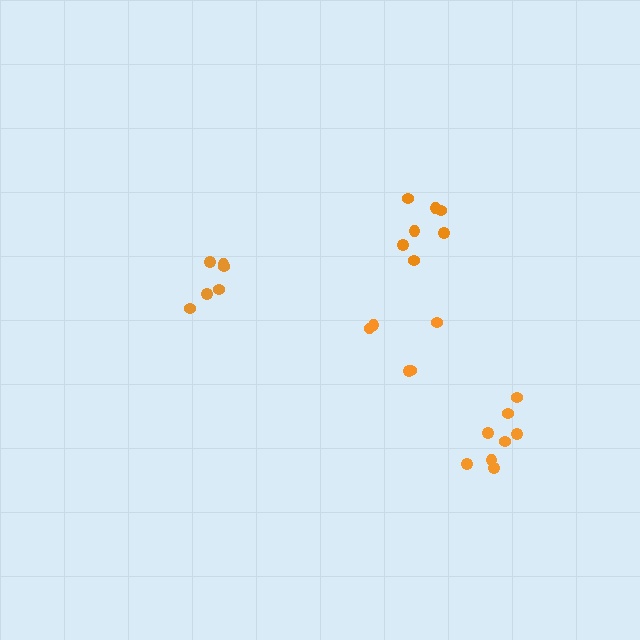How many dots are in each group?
Group 1: 6 dots, Group 2: 7 dots, Group 3: 5 dots, Group 4: 8 dots (26 total).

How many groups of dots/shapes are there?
There are 4 groups.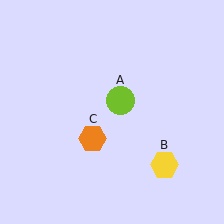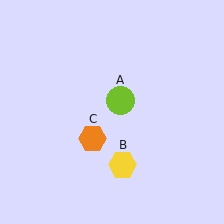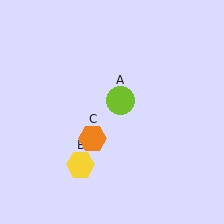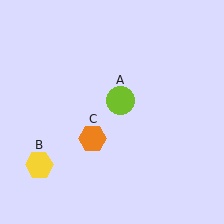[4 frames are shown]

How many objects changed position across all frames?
1 object changed position: yellow hexagon (object B).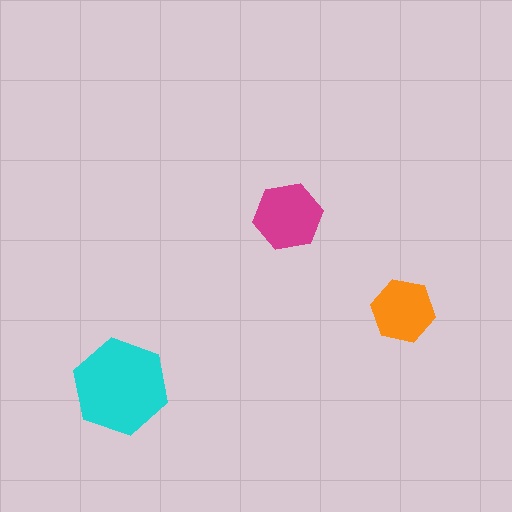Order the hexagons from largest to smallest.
the cyan one, the magenta one, the orange one.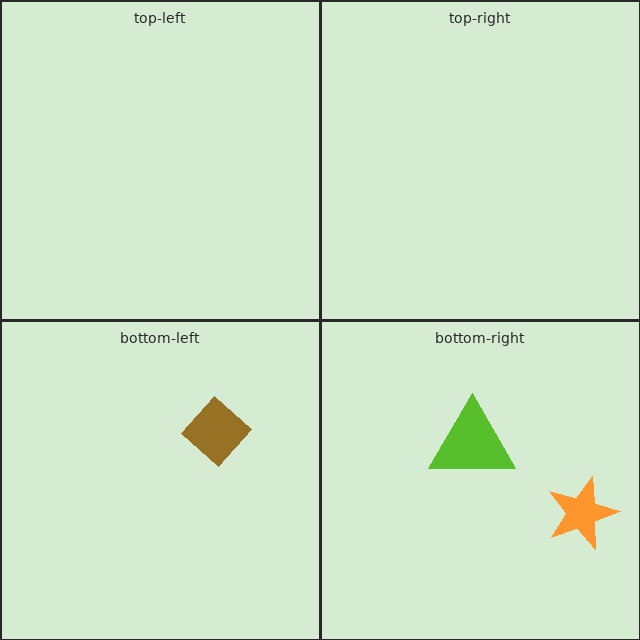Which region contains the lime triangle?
The bottom-right region.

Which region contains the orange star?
The bottom-right region.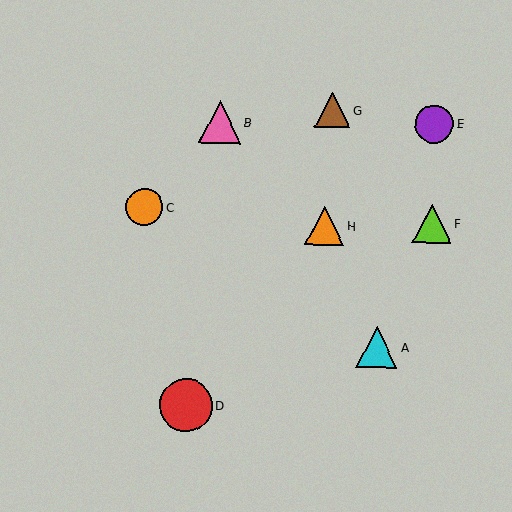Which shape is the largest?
The red circle (labeled D) is the largest.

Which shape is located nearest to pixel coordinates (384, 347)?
The cyan triangle (labeled A) at (377, 348) is nearest to that location.